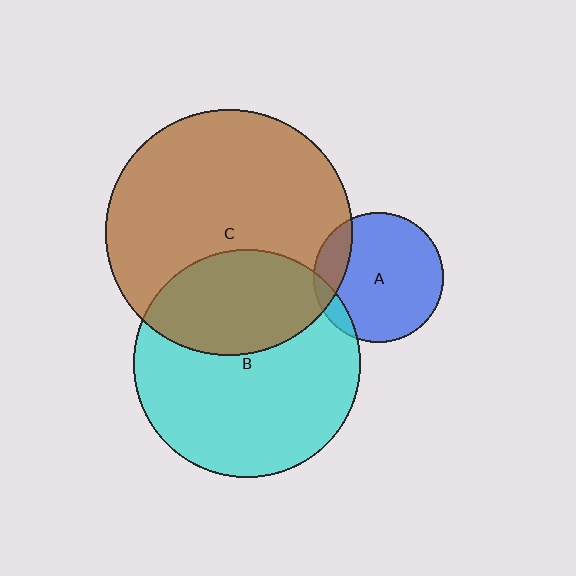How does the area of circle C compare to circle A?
Approximately 3.6 times.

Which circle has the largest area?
Circle C (brown).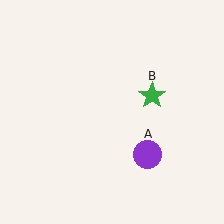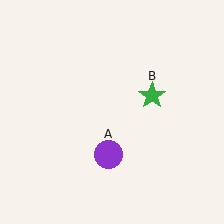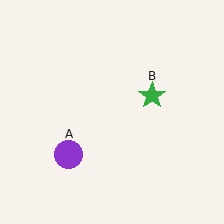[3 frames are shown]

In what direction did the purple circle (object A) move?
The purple circle (object A) moved left.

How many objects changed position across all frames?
1 object changed position: purple circle (object A).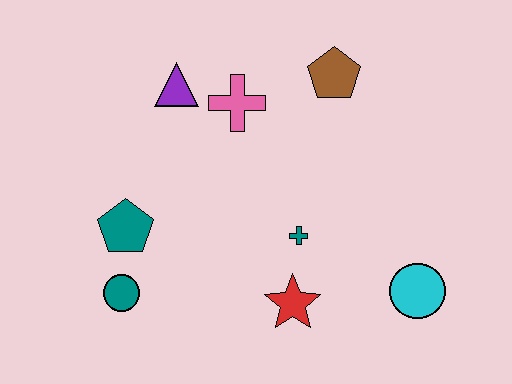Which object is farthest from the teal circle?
The brown pentagon is farthest from the teal circle.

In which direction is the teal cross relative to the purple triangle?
The teal cross is below the purple triangle.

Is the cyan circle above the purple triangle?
No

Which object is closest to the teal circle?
The teal pentagon is closest to the teal circle.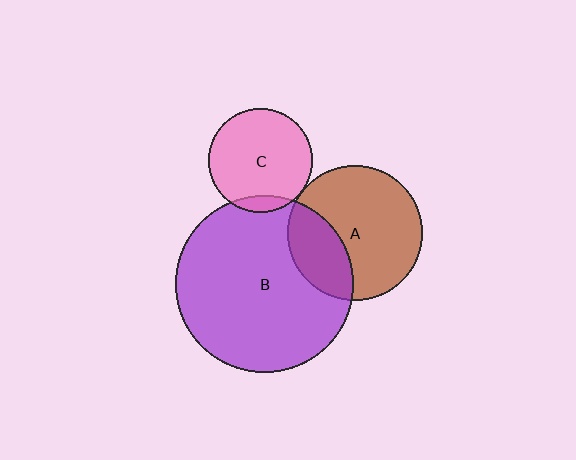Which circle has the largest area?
Circle B (purple).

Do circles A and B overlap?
Yes.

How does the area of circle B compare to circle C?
Approximately 3.0 times.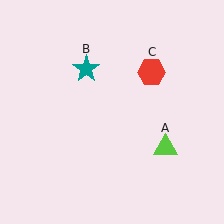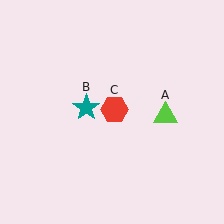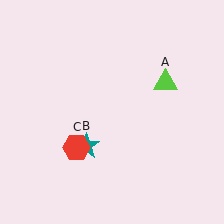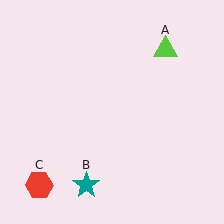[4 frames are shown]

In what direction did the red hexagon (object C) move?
The red hexagon (object C) moved down and to the left.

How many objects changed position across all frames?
3 objects changed position: lime triangle (object A), teal star (object B), red hexagon (object C).